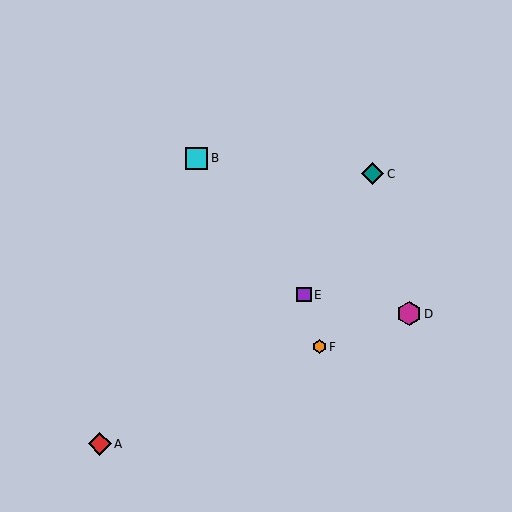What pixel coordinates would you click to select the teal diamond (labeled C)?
Click at (373, 174) to select the teal diamond C.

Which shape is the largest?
The magenta hexagon (labeled D) is the largest.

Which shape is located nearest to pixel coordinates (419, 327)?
The magenta hexagon (labeled D) at (409, 314) is nearest to that location.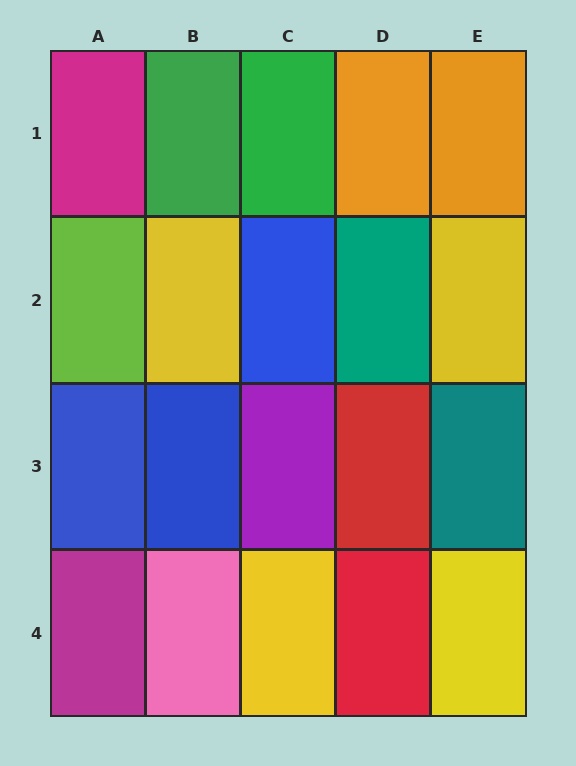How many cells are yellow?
4 cells are yellow.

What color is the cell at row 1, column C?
Green.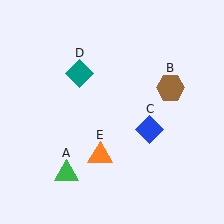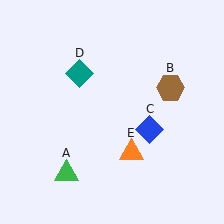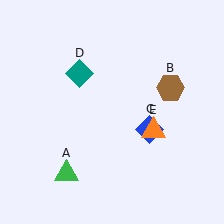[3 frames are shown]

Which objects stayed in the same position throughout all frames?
Green triangle (object A) and brown hexagon (object B) and blue diamond (object C) and teal diamond (object D) remained stationary.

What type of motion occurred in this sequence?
The orange triangle (object E) rotated counterclockwise around the center of the scene.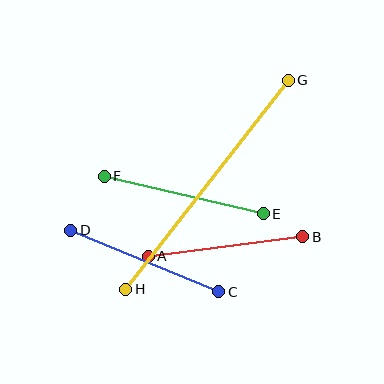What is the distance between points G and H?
The distance is approximately 265 pixels.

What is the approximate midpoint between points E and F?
The midpoint is at approximately (184, 195) pixels.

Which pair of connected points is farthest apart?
Points G and H are farthest apart.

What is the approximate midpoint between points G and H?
The midpoint is at approximately (207, 185) pixels.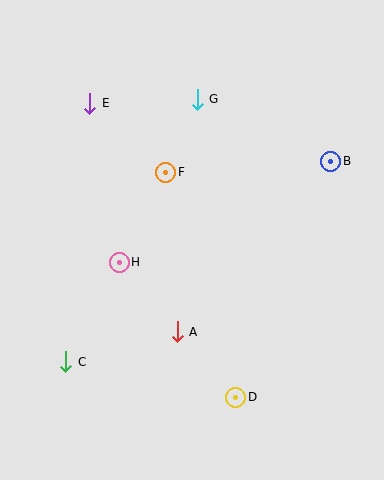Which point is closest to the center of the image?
Point F at (166, 172) is closest to the center.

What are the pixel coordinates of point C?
Point C is at (66, 362).